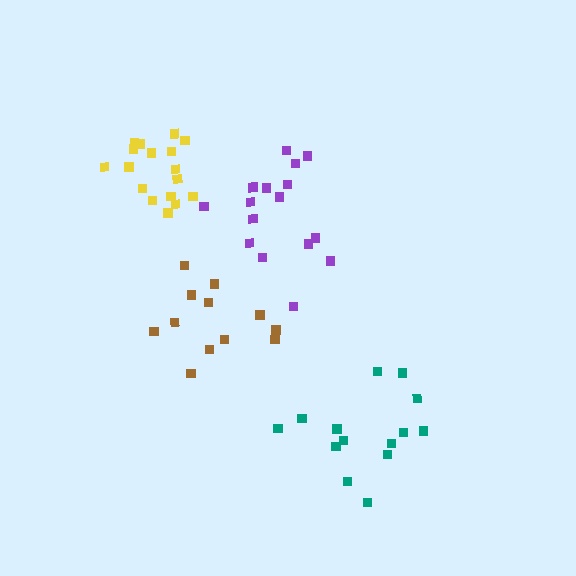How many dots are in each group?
Group 1: 14 dots, Group 2: 16 dots, Group 3: 12 dots, Group 4: 17 dots (59 total).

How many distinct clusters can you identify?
There are 4 distinct clusters.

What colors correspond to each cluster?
The clusters are colored: teal, purple, brown, yellow.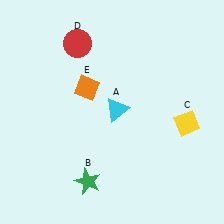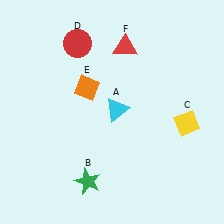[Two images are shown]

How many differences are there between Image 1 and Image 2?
There is 1 difference between the two images.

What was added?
A red triangle (F) was added in Image 2.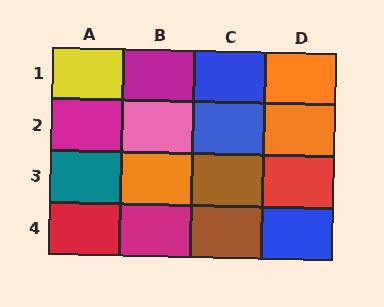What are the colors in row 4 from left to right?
Red, magenta, brown, blue.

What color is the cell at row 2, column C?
Blue.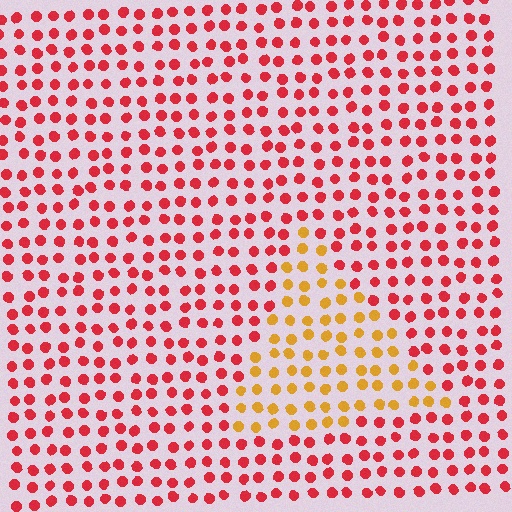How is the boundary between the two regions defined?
The boundary is defined purely by a slight shift in hue (about 46 degrees). Spacing, size, and orientation are identical on both sides.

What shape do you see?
I see a triangle.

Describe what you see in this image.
The image is filled with small red elements in a uniform arrangement. A triangle-shaped region is visible where the elements are tinted to a slightly different hue, forming a subtle color boundary.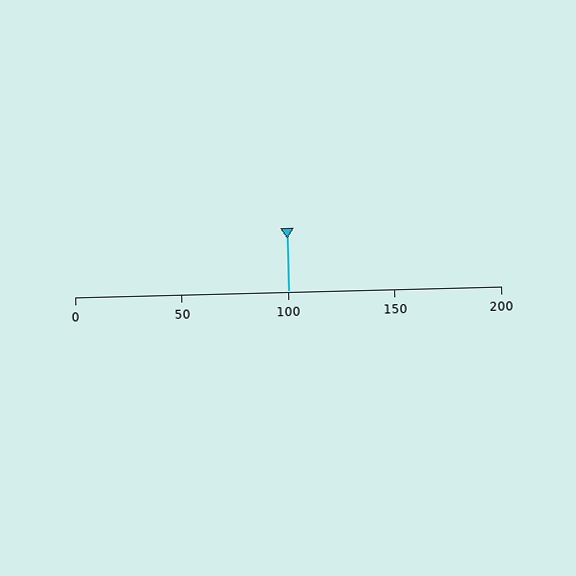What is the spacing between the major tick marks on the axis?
The major ticks are spaced 50 apart.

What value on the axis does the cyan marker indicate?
The marker indicates approximately 100.